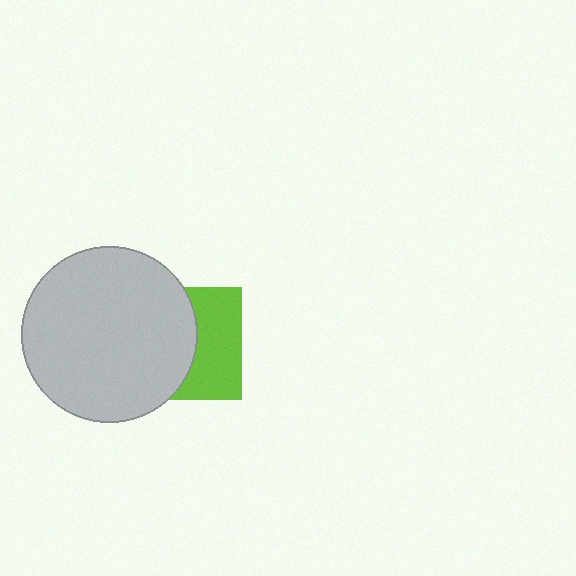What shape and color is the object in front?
The object in front is a light gray circle.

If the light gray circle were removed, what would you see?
You would see the complete lime square.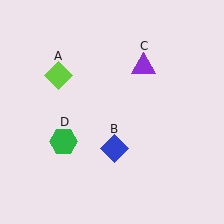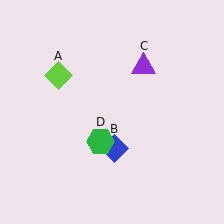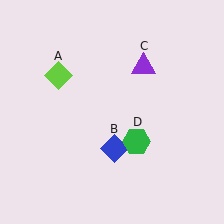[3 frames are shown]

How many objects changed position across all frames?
1 object changed position: green hexagon (object D).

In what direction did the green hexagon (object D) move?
The green hexagon (object D) moved right.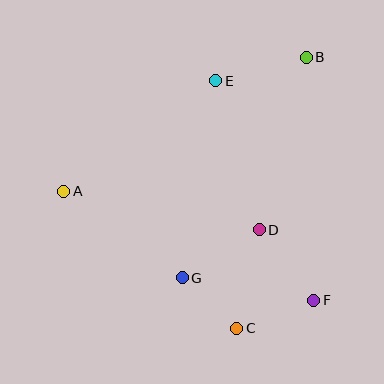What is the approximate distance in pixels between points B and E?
The distance between B and E is approximately 93 pixels.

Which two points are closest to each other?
Points C and G are closest to each other.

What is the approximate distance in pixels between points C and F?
The distance between C and F is approximately 82 pixels.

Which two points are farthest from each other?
Points B and C are farthest from each other.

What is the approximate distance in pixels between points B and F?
The distance between B and F is approximately 243 pixels.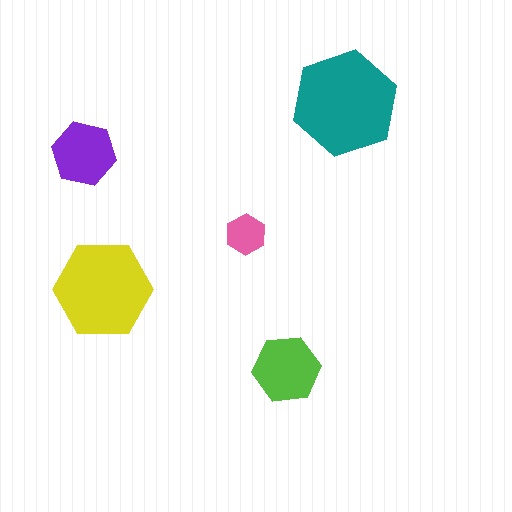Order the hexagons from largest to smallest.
the teal one, the yellow one, the lime one, the purple one, the pink one.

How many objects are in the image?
There are 5 objects in the image.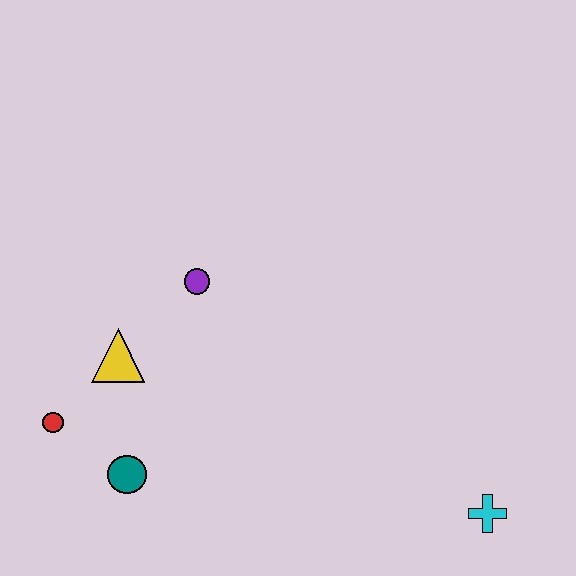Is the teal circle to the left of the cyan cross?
Yes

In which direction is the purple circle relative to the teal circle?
The purple circle is above the teal circle.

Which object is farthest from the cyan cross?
The red circle is farthest from the cyan cross.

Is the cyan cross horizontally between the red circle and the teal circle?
No